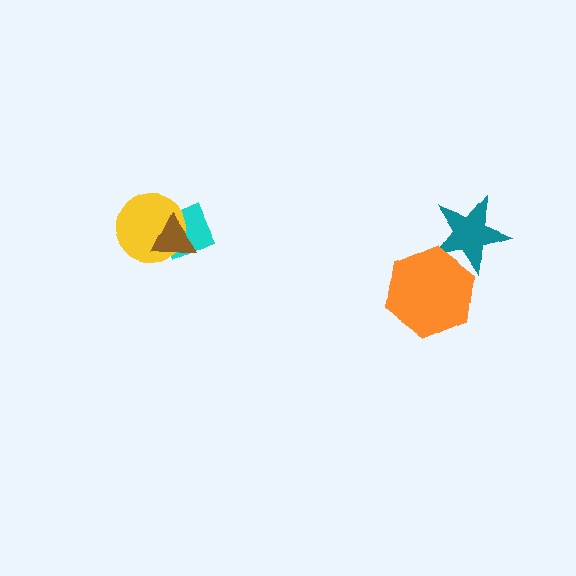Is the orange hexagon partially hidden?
No, no other shape covers it.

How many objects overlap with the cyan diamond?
2 objects overlap with the cyan diamond.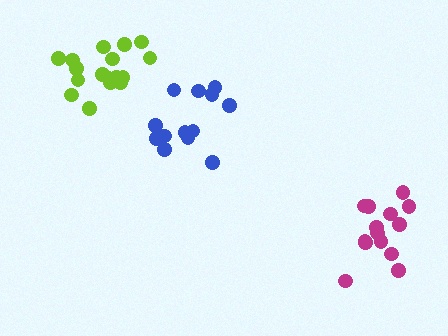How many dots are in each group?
Group 1: 13 dots, Group 2: 17 dots, Group 3: 14 dots (44 total).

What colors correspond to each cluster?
The clusters are colored: blue, lime, magenta.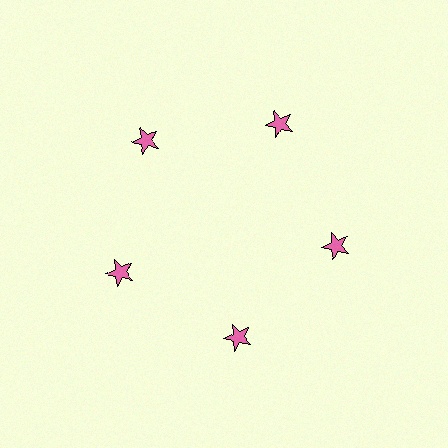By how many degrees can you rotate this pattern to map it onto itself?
The pattern maps onto itself every 72 degrees of rotation.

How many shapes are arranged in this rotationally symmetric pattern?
There are 5 shapes, arranged in 5 groups of 1.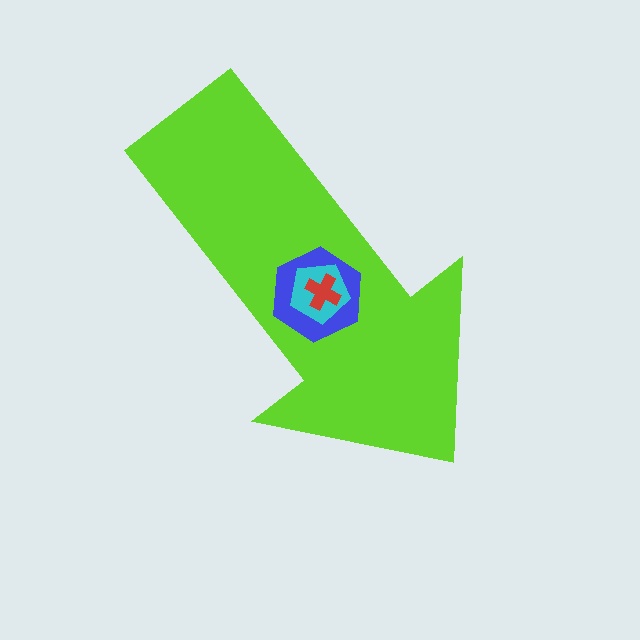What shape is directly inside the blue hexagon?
The cyan pentagon.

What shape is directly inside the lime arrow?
The blue hexagon.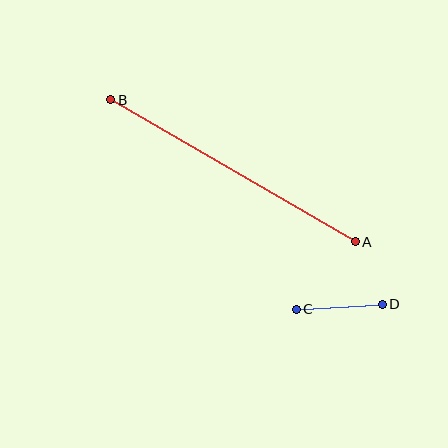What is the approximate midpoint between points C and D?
The midpoint is at approximately (339, 307) pixels.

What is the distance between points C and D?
The distance is approximately 86 pixels.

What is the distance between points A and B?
The distance is approximately 282 pixels.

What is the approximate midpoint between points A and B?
The midpoint is at approximately (233, 171) pixels.